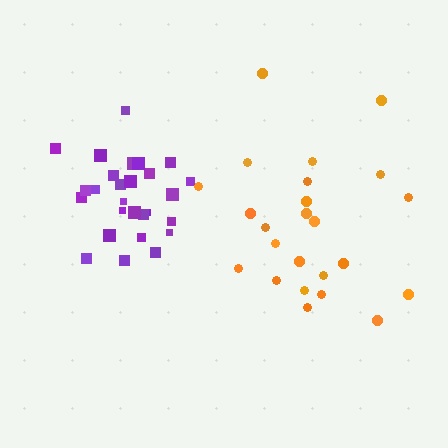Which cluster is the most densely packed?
Purple.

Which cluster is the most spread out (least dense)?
Orange.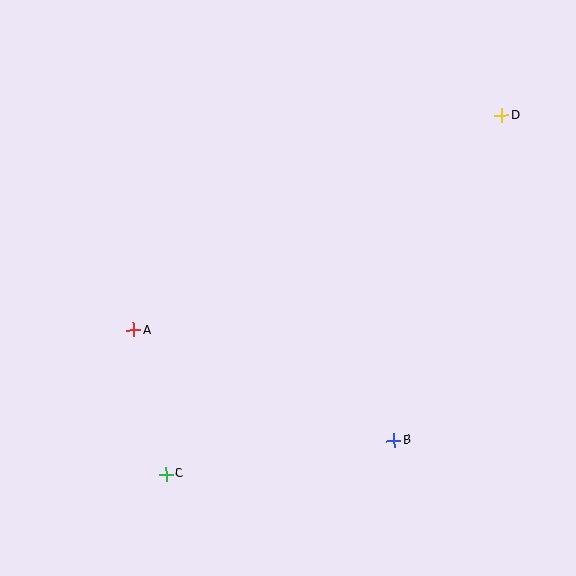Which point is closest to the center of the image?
Point A at (134, 330) is closest to the center.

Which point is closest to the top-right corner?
Point D is closest to the top-right corner.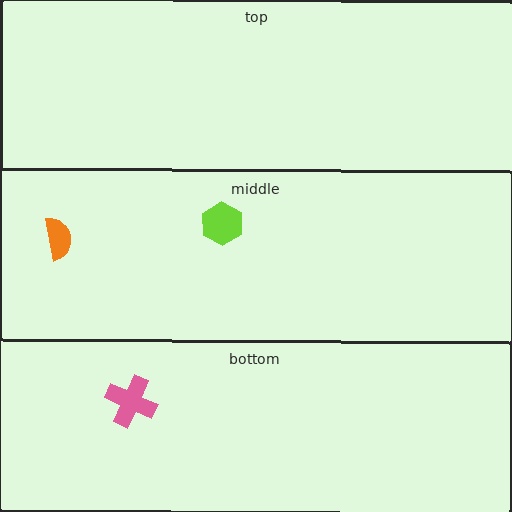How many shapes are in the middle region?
2.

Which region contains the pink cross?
The bottom region.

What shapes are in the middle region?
The orange semicircle, the lime hexagon.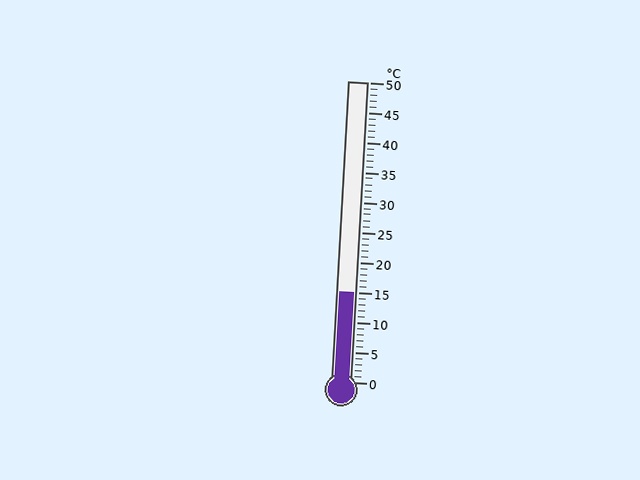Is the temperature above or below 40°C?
The temperature is below 40°C.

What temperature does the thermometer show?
The thermometer shows approximately 15°C.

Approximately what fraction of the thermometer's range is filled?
The thermometer is filled to approximately 30% of its range.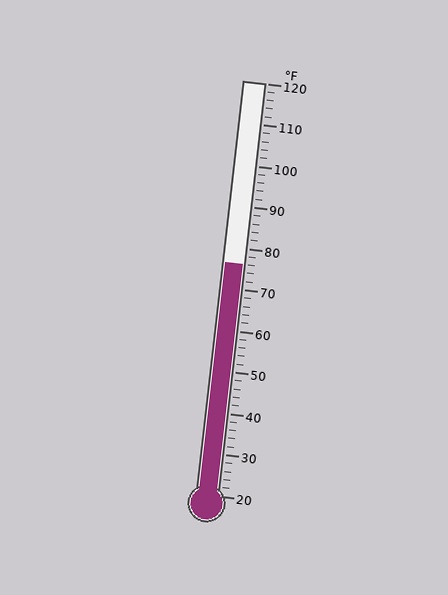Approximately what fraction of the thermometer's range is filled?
The thermometer is filled to approximately 55% of its range.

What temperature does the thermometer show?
The thermometer shows approximately 76°F.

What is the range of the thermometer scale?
The thermometer scale ranges from 20°F to 120°F.